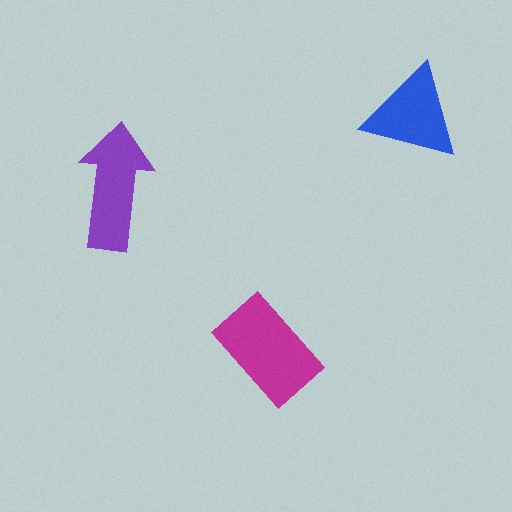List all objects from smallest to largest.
The blue triangle, the purple arrow, the magenta rectangle.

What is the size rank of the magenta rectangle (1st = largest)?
1st.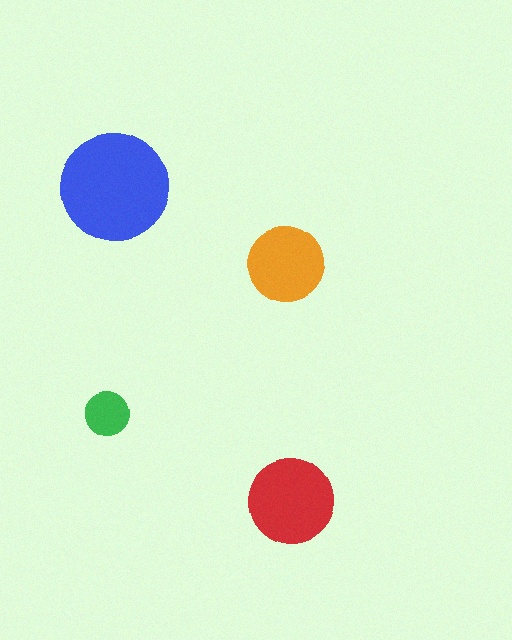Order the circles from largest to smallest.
the blue one, the red one, the orange one, the green one.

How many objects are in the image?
There are 4 objects in the image.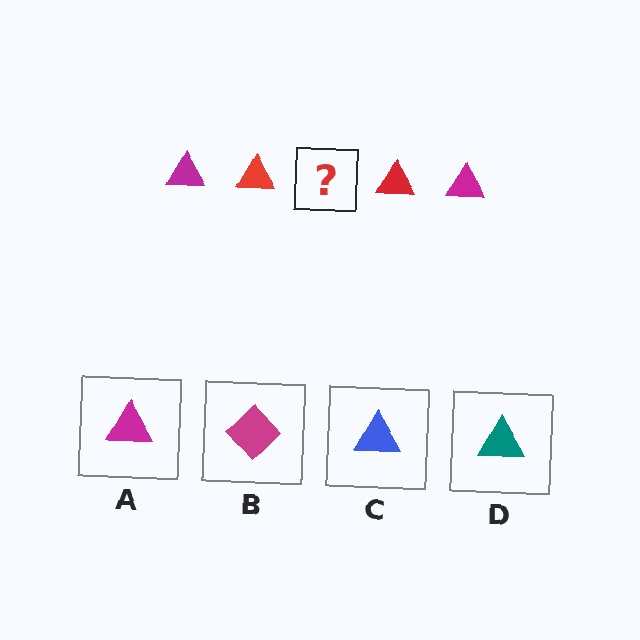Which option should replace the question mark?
Option A.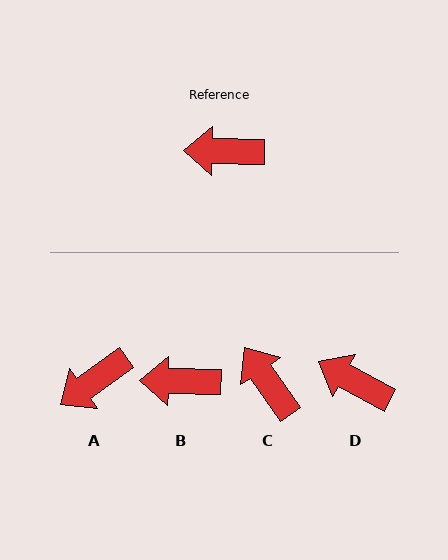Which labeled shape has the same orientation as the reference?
B.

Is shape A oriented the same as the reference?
No, it is off by about 37 degrees.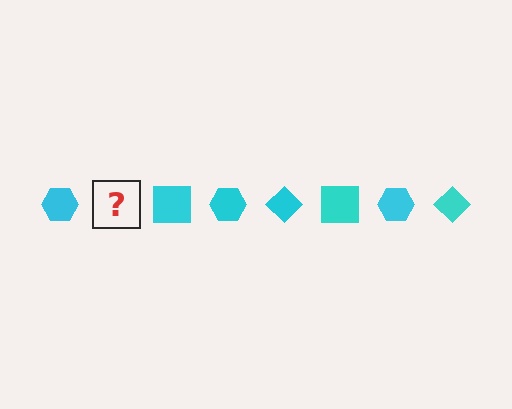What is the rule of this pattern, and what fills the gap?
The rule is that the pattern cycles through hexagon, diamond, square shapes in cyan. The gap should be filled with a cyan diamond.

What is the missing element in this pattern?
The missing element is a cyan diamond.